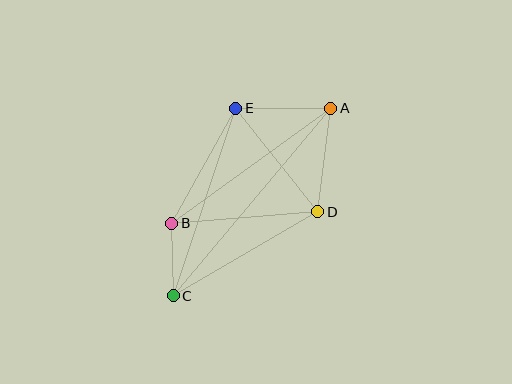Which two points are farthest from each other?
Points A and C are farthest from each other.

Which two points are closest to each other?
Points B and C are closest to each other.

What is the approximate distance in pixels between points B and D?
The distance between B and D is approximately 146 pixels.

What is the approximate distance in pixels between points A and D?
The distance between A and D is approximately 104 pixels.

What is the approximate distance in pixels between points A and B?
The distance between A and B is approximately 196 pixels.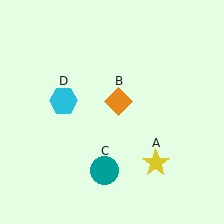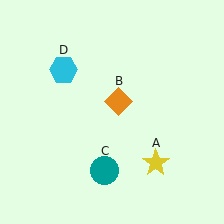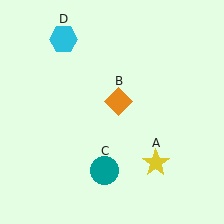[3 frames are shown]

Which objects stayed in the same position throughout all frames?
Yellow star (object A) and orange diamond (object B) and teal circle (object C) remained stationary.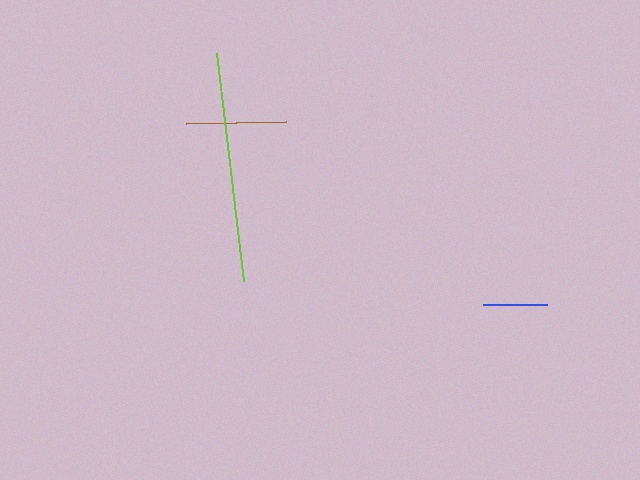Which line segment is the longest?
The lime line is the longest at approximately 229 pixels.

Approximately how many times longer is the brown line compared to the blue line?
The brown line is approximately 1.6 times the length of the blue line.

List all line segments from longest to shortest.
From longest to shortest: lime, brown, blue.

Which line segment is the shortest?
The blue line is the shortest at approximately 64 pixels.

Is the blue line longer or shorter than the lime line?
The lime line is longer than the blue line.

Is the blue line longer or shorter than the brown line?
The brown line is longer than the blue line.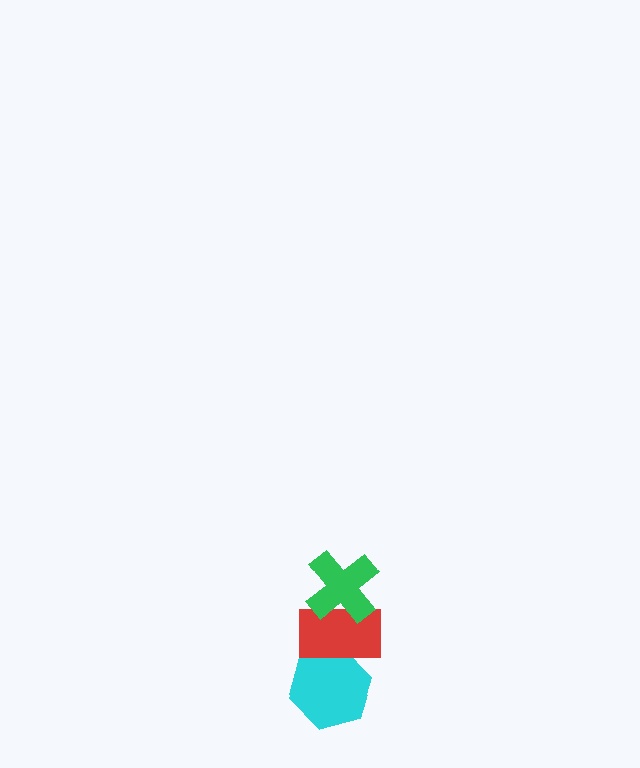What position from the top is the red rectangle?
The red rectangle is 2nd from the top.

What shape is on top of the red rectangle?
The green cross is on top of the red rectangle.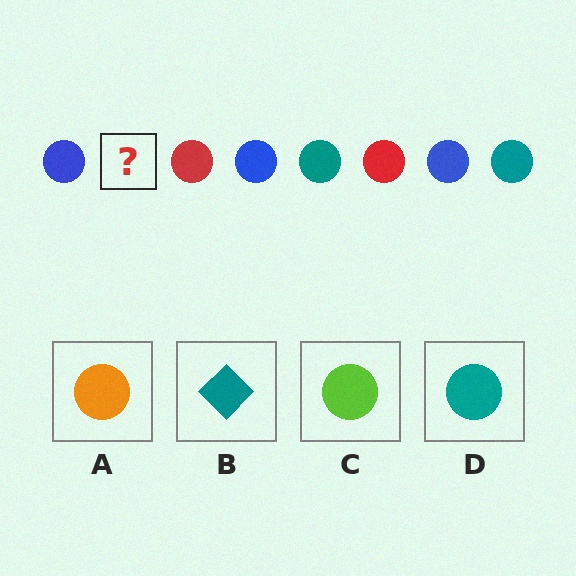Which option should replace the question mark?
Option D.